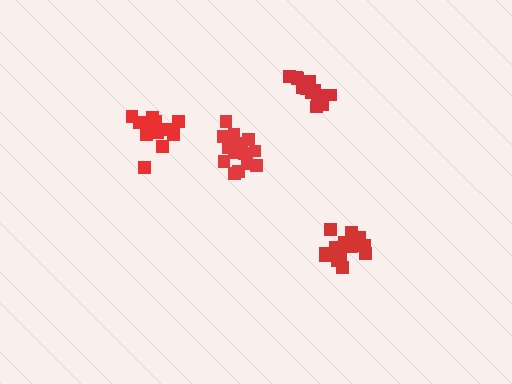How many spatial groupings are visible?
There are 4 spatial groupings.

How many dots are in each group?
Group 1: 17 dots, Group 2: 18 dots, Group 3: 15 dots, Group 4: 13 dots (63 total).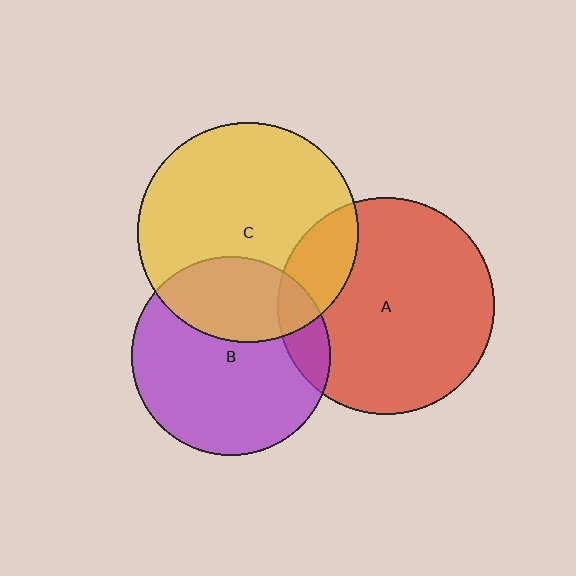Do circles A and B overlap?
Yes.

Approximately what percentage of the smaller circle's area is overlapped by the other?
Approximately 15%.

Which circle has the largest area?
Circle C (yellow).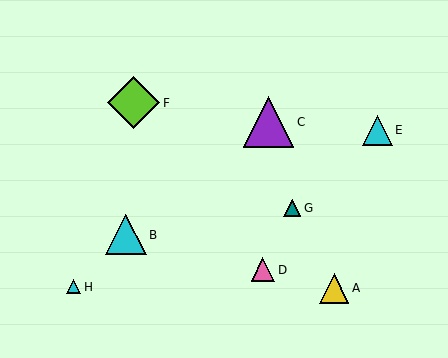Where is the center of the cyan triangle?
The center of the cyan triangle is at (73, 287).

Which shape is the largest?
The lime diamond (labeled F) is the largest.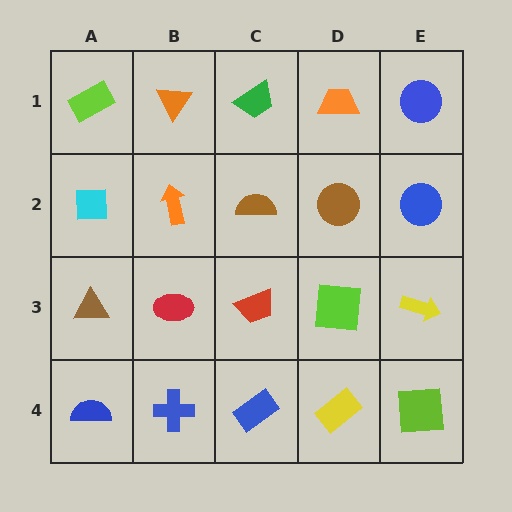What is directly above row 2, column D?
An orange trapezoid.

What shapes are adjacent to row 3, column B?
An orange arrow (row 2, column B), a blue cross (row 4, column B), a brown triangle (row 3, column A), a red trapezoid (row 3, column C).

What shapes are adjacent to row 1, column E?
A blue circle (row 2, column E), an orange trapezoid (row 1, column D).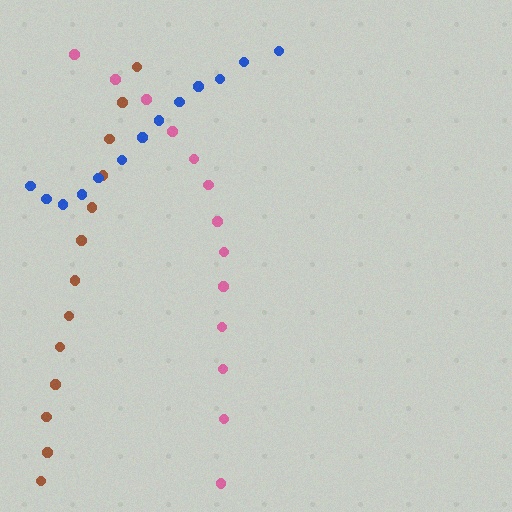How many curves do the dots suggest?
There are 3 distinct paths.